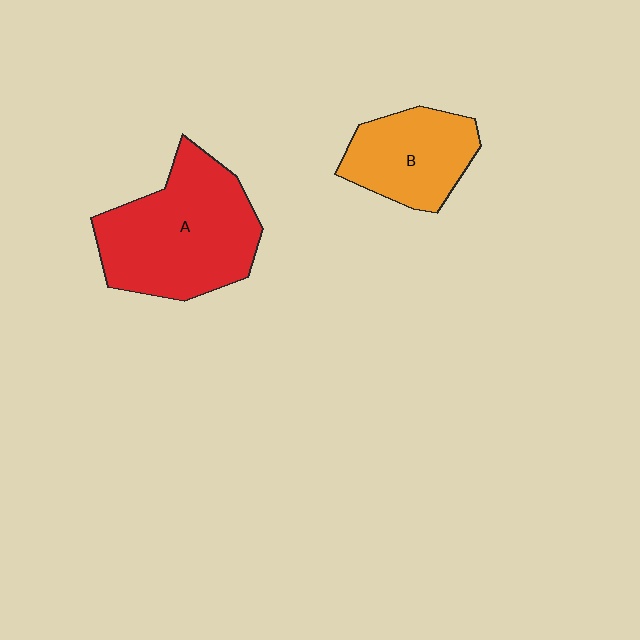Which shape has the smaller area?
Shape B (orange).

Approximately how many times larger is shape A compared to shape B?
Approximately 1.7 times.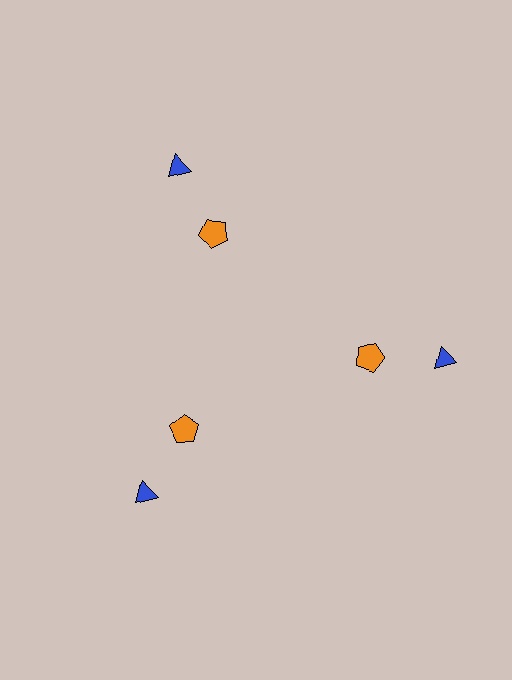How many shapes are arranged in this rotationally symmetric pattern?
There are 6 shapes, arranged in 3 groups of 2.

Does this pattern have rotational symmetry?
Yes, this pattern has 3-fold rotational symmetry. It looks the same after rotating 120 degrees around the center.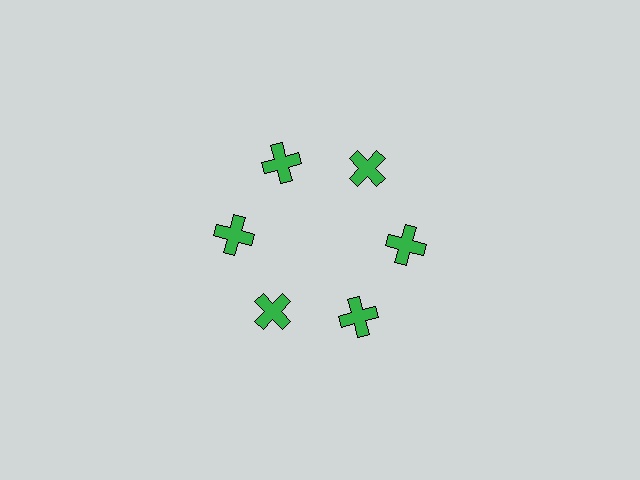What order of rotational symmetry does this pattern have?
This pattern has 6-fold rotational symmetry.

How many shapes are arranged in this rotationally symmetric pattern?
There are 6 shapes, arranged in 6 groups of 1.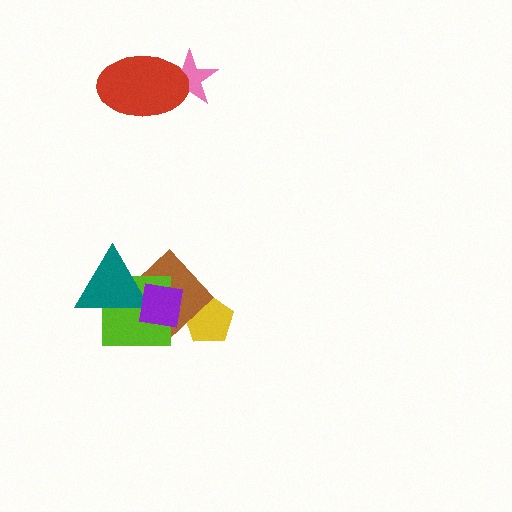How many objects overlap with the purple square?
3 objects overlap with the purple square.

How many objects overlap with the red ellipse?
1 object overlaps with the red ellipse.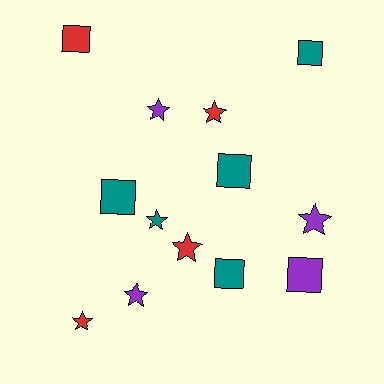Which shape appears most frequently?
Star, with 7 objects.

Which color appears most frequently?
Teal, with 5 objects.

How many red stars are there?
There are 3 red stars.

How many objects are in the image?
There are 13 objects.